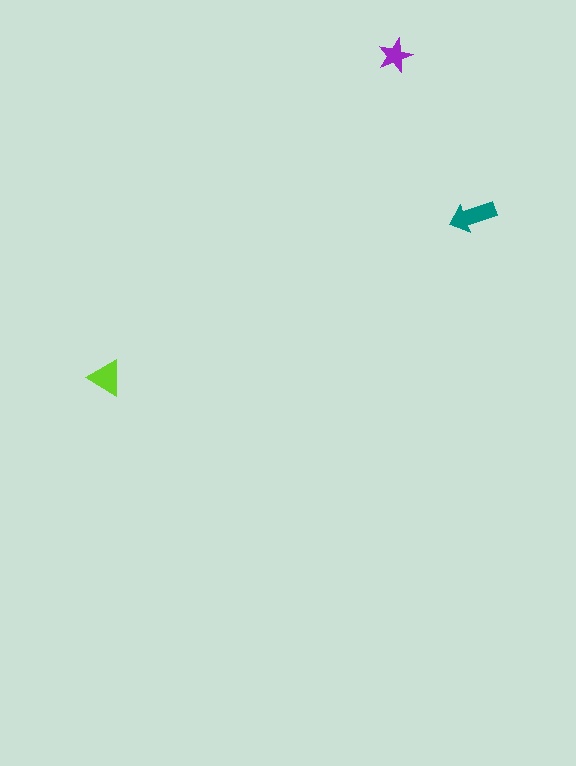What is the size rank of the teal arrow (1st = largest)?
1st.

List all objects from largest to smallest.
The teal arrow, the lime triangle, the purple star.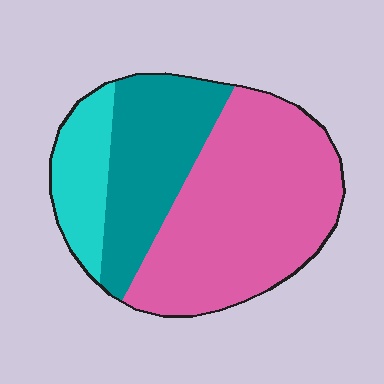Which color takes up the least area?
Cyan, at roughly 15%.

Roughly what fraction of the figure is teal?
Teal covers about 30% of the figure.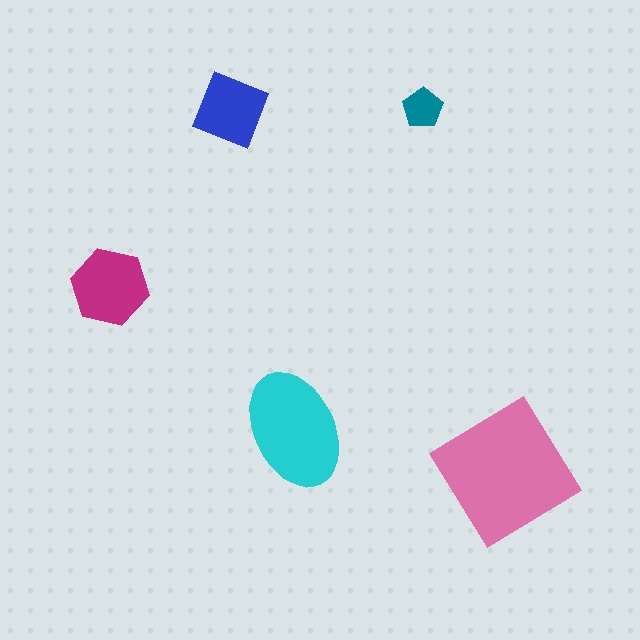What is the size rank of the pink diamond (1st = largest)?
1st.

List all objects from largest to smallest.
The pink diamond, the cyan ellipse, the magenta hexagon, the blue diamond, the teal pentagon.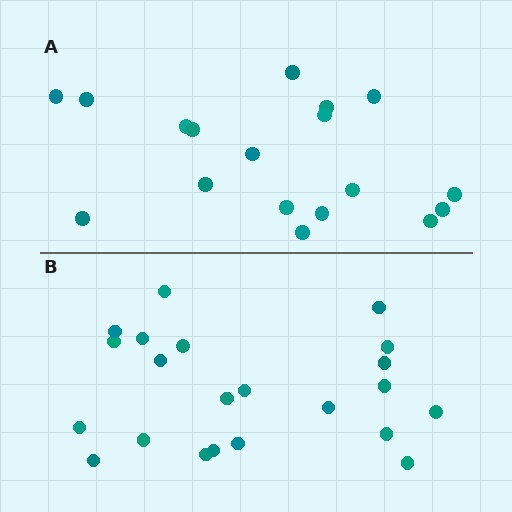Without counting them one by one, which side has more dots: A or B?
Region B (the bottom region) has more dots.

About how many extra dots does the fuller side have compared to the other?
Region B has about 4 more dots than region A.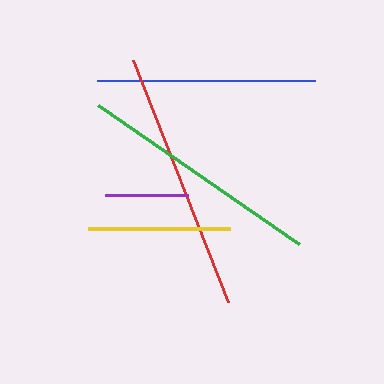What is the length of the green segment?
The green segment is approximately 244 pixels long.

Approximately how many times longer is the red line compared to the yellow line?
The red line is approximately 1.8 times the length of the yellow line.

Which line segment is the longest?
The red line is the longest at approximately 261 pixels.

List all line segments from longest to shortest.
From longest to shortest: red, green, blue, yellow, purple.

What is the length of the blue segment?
The blue segment is approximately 217 pixels long.